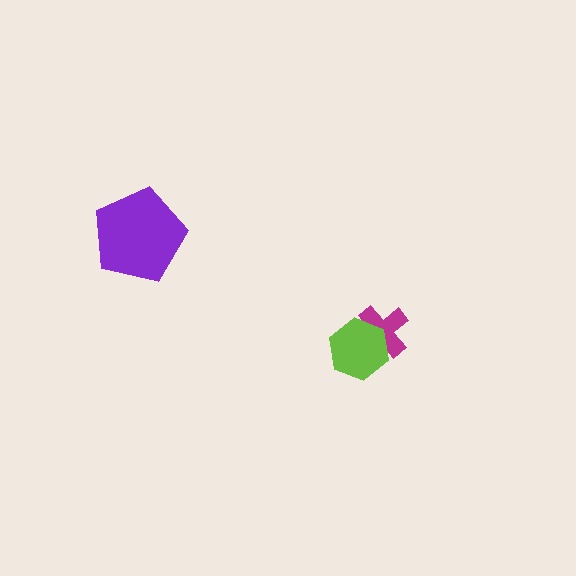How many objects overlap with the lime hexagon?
1 object overlaps with the lime hexagon.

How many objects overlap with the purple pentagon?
0 objects overlap with the purple pentagon.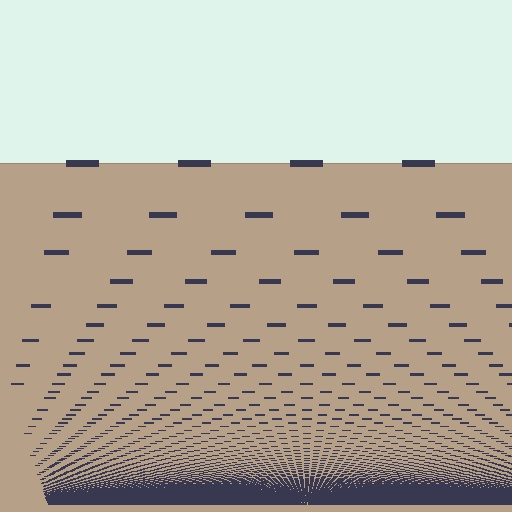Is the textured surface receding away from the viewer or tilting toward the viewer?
The surface appears to tilt toward the viewer. Texture elements get larger and sparser toward the top.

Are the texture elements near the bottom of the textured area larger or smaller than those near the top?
Smaller. The gradient is inverted — elements near the bottom are smaller and denser.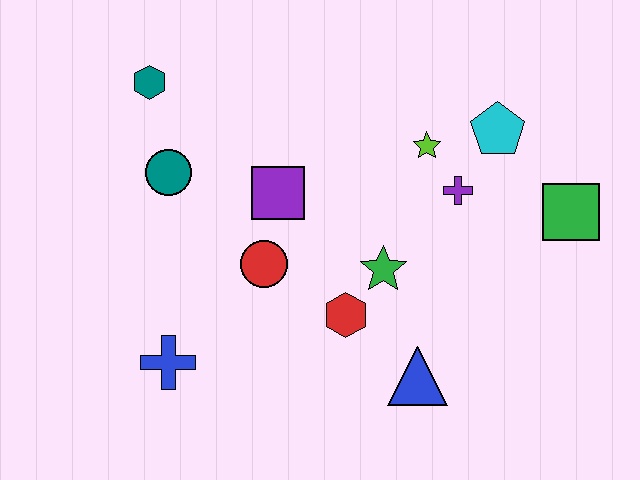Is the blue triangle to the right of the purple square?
Yes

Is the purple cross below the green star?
No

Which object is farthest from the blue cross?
The green square is farthest from the blue cross.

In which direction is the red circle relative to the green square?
The red circle is to the left of the green square.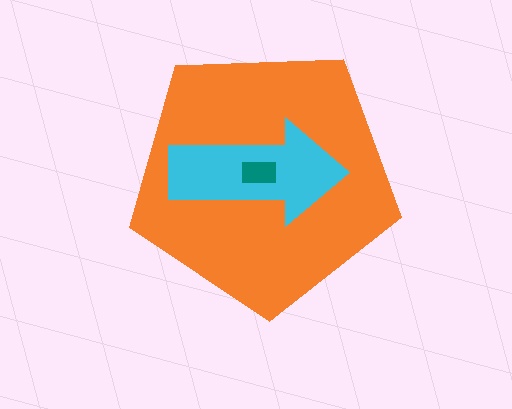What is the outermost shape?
The orange pentagon.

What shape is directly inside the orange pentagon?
The cyan arrow.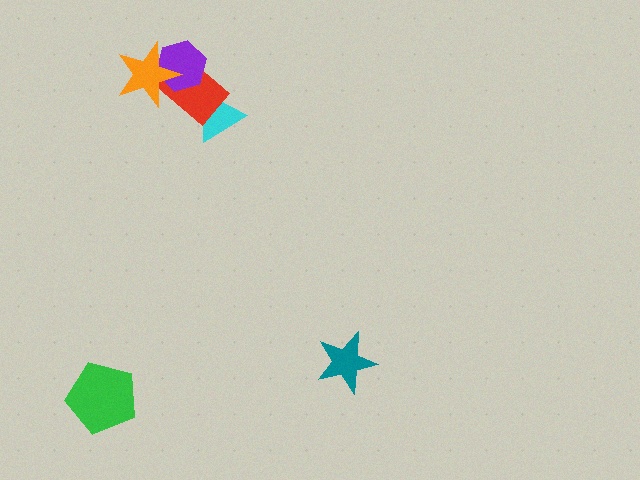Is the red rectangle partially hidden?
Yes, it is partially covered by another shape.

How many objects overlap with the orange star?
2 objects overlap with the orange star.